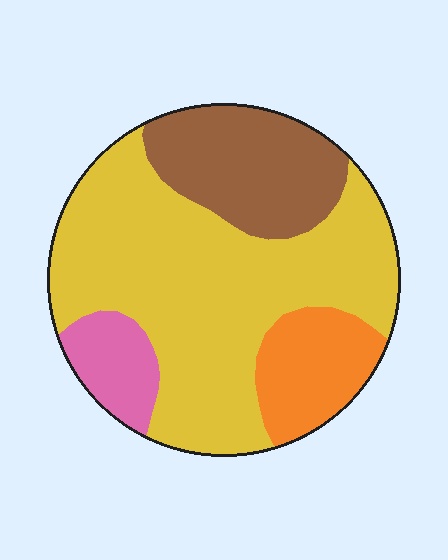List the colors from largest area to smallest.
From largest to smallest: yellow, brown, orange, pink.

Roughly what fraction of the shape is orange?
Orange takes up about one eighth (1/8) of the shape.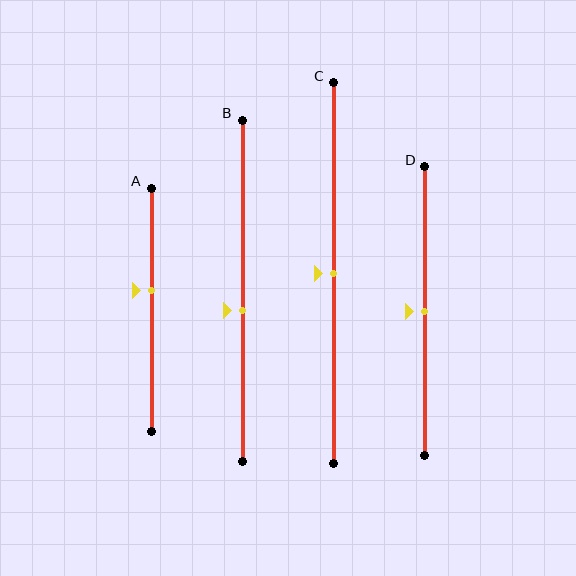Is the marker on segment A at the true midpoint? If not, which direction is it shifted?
No, the marker on segment A is shifted upward by about 8% of the segment length.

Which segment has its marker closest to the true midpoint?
Segment C has its marker closest to the true midpoint.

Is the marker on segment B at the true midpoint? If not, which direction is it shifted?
No, the marker on segment B is shifted downward by about 6% of the segment length.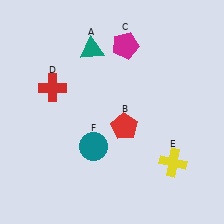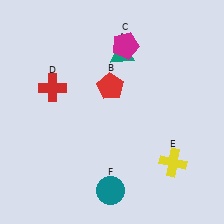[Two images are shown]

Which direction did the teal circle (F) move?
The teal circle (F) moved down.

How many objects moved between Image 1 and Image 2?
3 objects moved between the two images.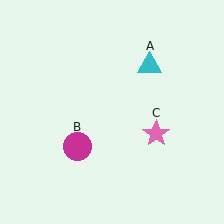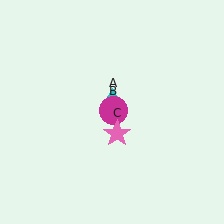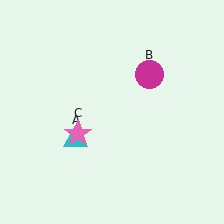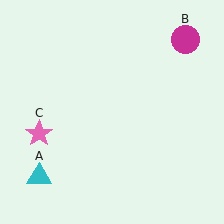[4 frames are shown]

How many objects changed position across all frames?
3 objects changed position: cyan triangle (object A), magenta circle (object B), pink star (object C).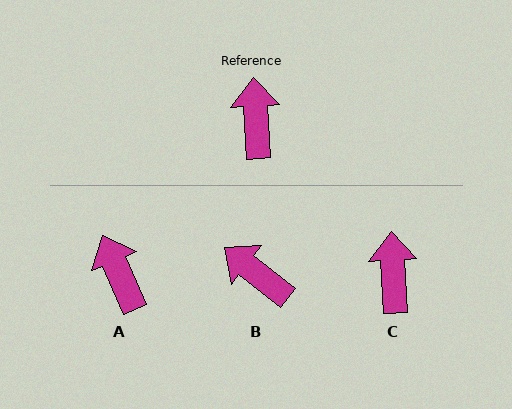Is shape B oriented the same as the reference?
No, it is off by about 49 degrees.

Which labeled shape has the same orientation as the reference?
C.